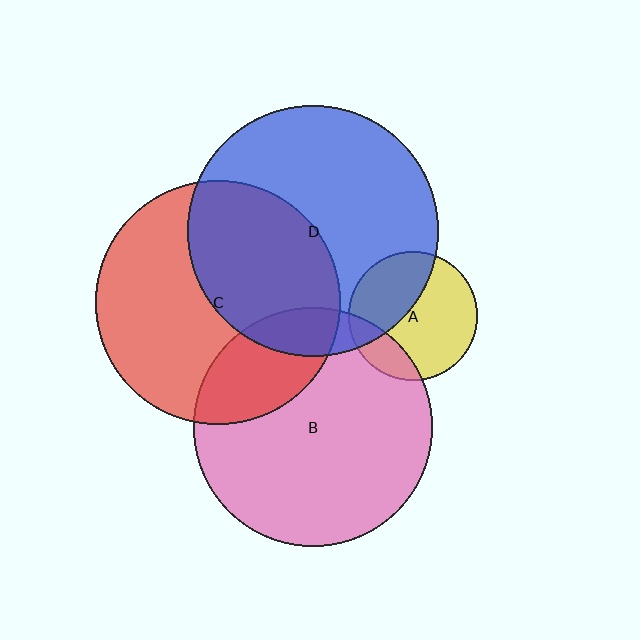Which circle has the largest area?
Circle D (blue).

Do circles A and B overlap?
Yes.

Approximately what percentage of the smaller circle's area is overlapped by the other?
Approximately 20%.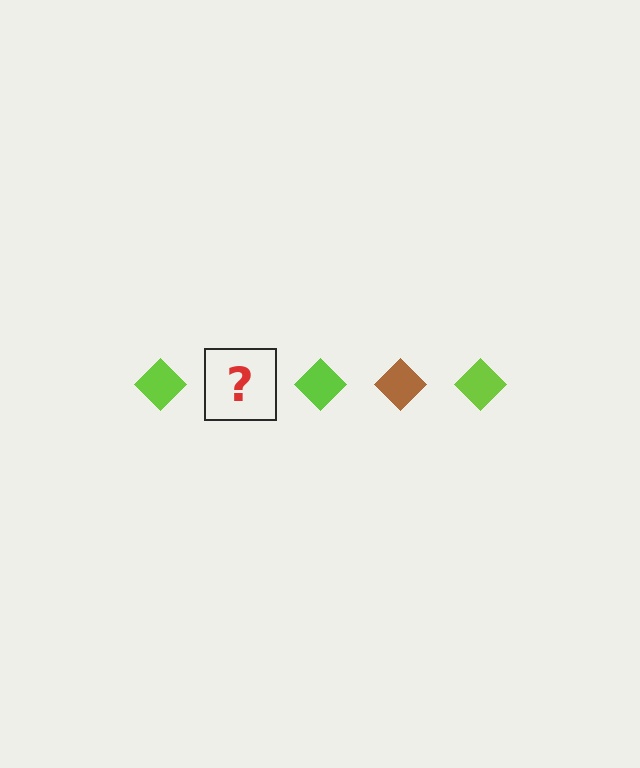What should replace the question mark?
The question mark should be replaced with a brown diamond.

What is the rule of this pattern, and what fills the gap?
The rule is that the pattern cycles through lime, brown diamonds. The gap should be filled with a brown diamond.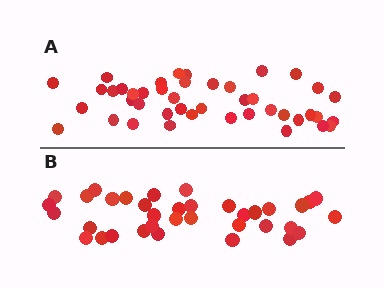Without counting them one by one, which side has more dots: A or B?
Region A (the top region) has more dots.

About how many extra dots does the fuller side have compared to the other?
Region A has roughly 8 or so more dots than region B.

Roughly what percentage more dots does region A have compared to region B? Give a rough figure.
About 20% more.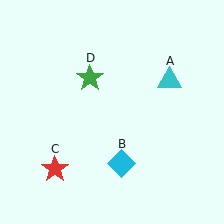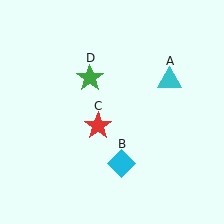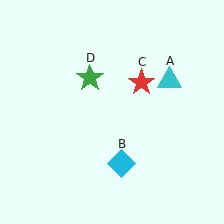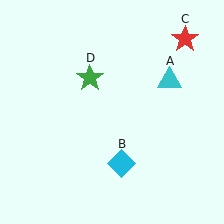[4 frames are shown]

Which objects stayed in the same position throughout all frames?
Cyan triangle (object A) and cyan diamond (object B) and green star (object D) remained stationary.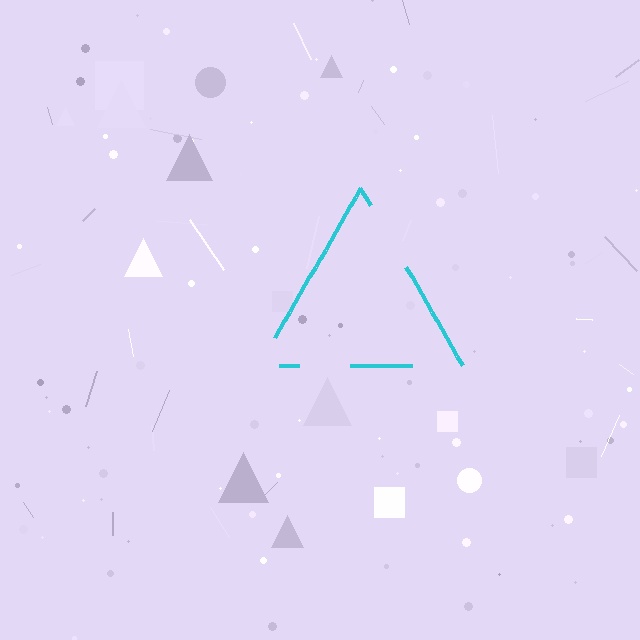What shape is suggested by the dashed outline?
The dashed outline suggests a triangle.